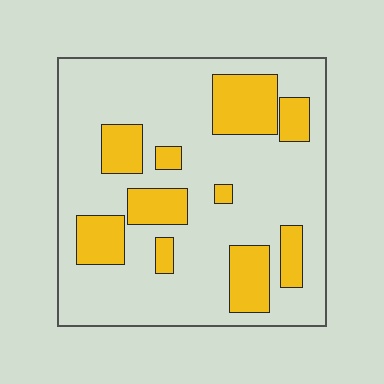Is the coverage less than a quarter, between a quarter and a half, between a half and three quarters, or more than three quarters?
Less than a quarter.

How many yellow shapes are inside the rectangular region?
10.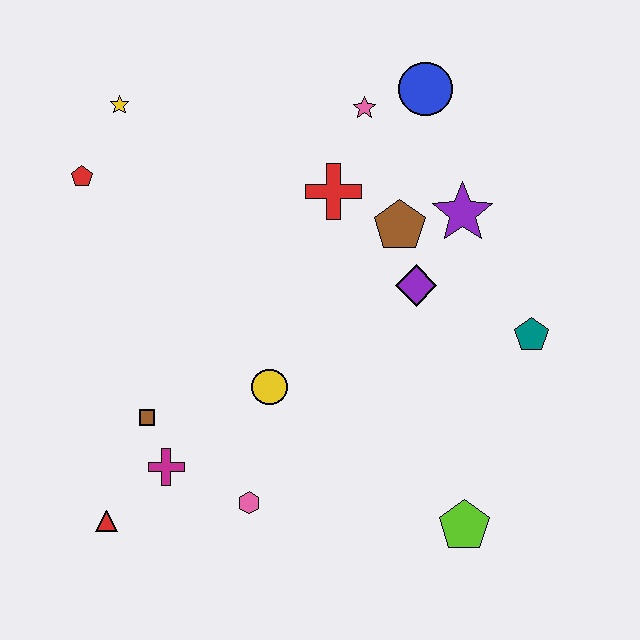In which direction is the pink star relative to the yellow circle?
The pink star is above the yellow circle.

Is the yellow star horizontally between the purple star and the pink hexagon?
No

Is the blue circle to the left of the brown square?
No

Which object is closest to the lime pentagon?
The teal pentagon is closest to the lime pentagon.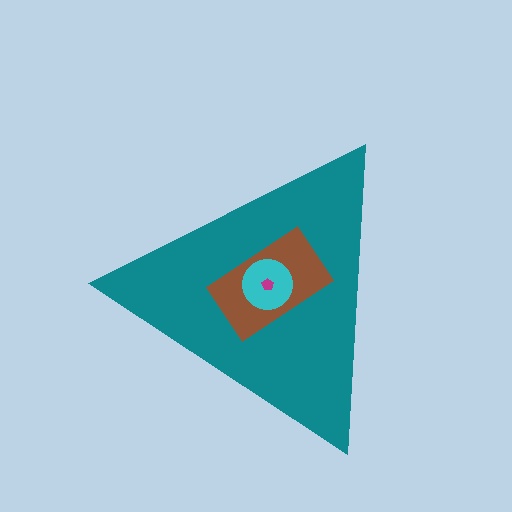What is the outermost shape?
The teal triangle.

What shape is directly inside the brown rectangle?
The cyan circle.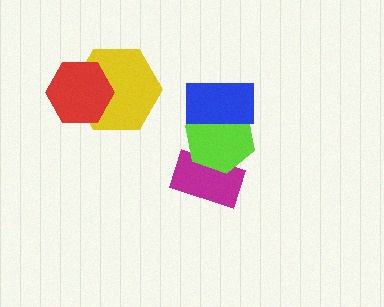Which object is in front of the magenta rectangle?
The lime hexagon is in front of the magenta rectangle.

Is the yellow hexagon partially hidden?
Yes, it is partially covered by another shape.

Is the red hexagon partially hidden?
No, no other shape covers it.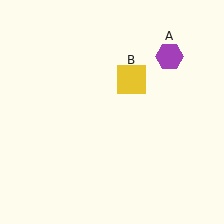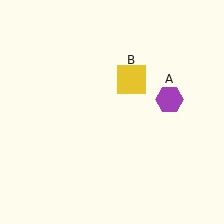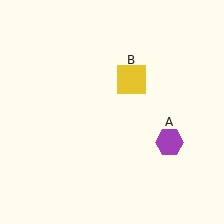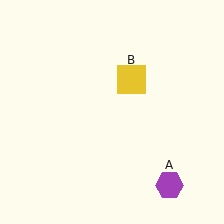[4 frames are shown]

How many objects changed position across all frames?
1 object changed position: purple hexagon (object A).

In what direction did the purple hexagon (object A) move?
The purple hexagon (object A) moved down.